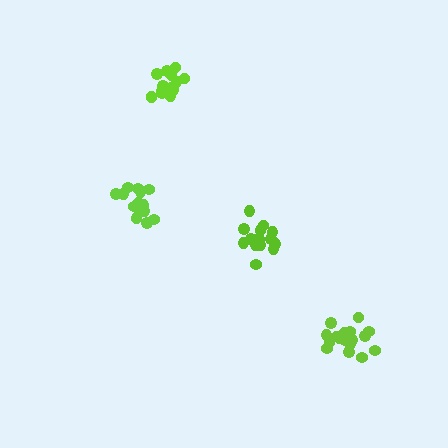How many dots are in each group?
Group 1: 15 dots, Group 2: 16 dots, Group 3: 17 dots, Group 4: 15 dots (63 total).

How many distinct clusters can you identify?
There are 4 distinct clusters.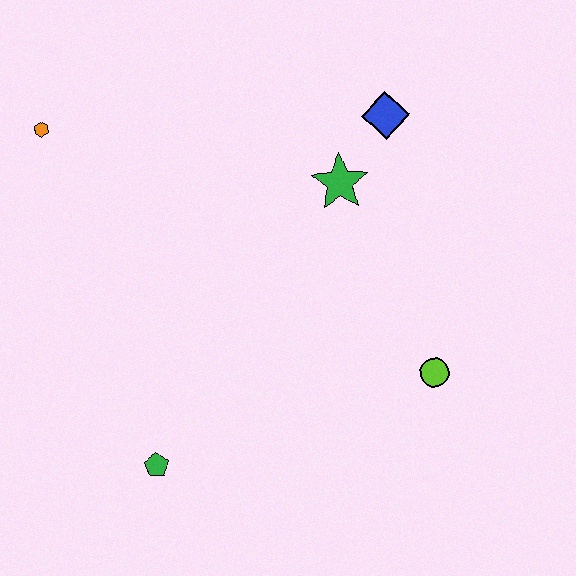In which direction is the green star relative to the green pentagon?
The green star is above the green pentagon.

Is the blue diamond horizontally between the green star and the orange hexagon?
No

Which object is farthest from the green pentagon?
The blue diamond is farthest from the green pentagon.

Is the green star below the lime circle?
No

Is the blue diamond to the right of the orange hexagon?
Yes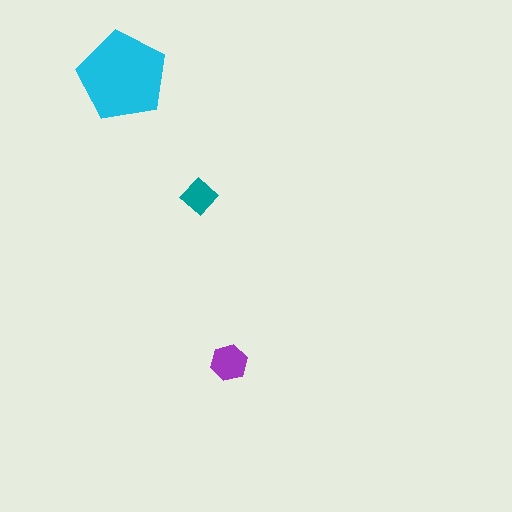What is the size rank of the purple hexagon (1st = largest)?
2nd.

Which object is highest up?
The cyan pentagon is topmost.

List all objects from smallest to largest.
The teal diamond, the purple hexagon, the cyan pentagon.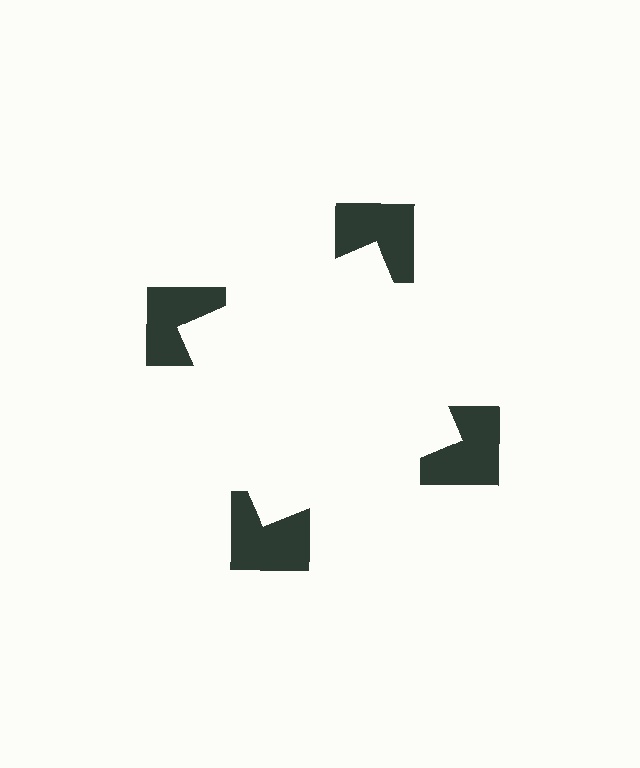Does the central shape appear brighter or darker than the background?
It typically appears slightly brighter than the background, even though no actual brightness change is drawn.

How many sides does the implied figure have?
4 sides.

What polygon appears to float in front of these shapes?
An illusory square — its edges are inferred from the aligned wedge cuts in the notched squares, not physically drawn.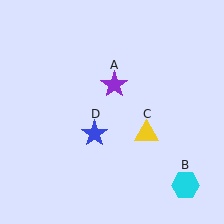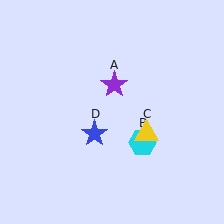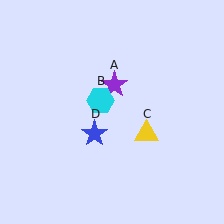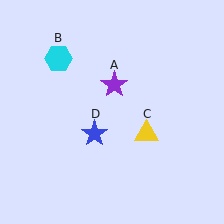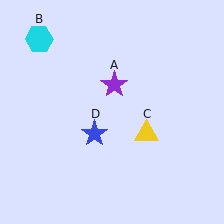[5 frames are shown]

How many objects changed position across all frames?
1 object changed position: cyan hexagon (object B).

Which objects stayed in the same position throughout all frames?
Purple star (object A) and yellow triangle (object C) and blue star (object D) remained stationary.